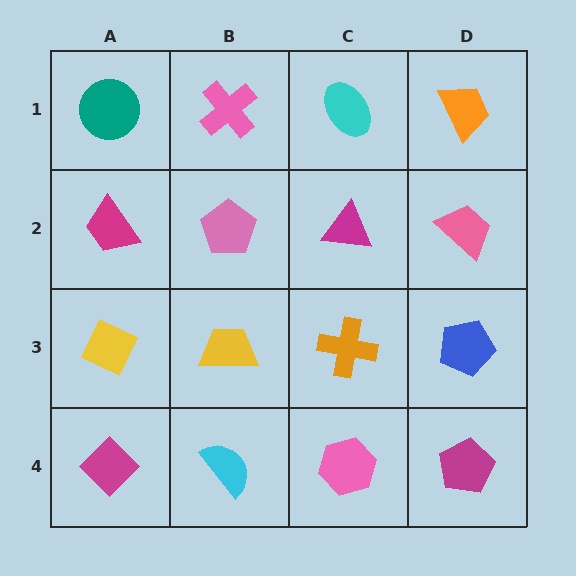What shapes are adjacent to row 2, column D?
An orange trapezoid (row 1, column D), a blue pentagon (row 3, column D), a magenta triangle (row 2, column C).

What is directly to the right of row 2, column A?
A pink pentagon.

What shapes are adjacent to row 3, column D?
A pink trapezoid (row 2, column D), a magenta pentagon (row 4, column D), an orange cross (row 3, column C).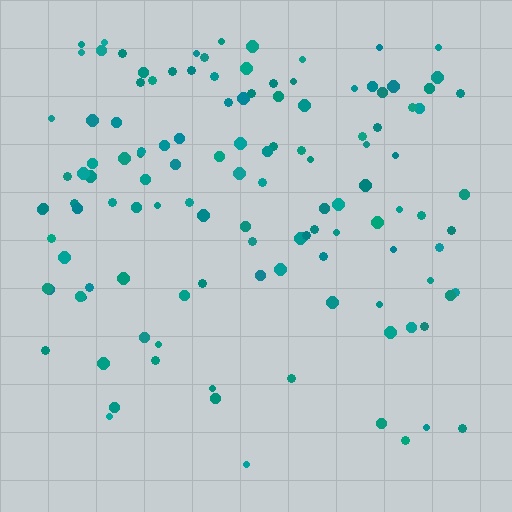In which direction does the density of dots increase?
From bottom to top, with the top side densest.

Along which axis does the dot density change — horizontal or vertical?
Vertical.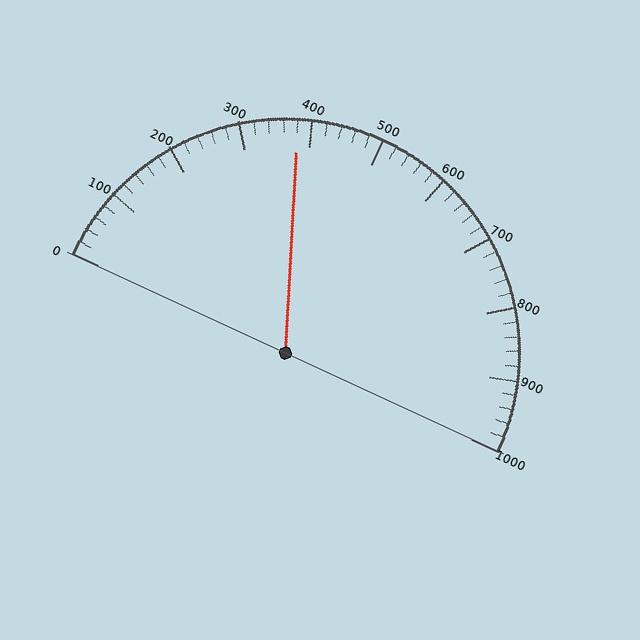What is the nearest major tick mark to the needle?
The nearest major tick mark is 400.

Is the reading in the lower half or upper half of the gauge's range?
The reading is in the lower half of the range (0 to 1000).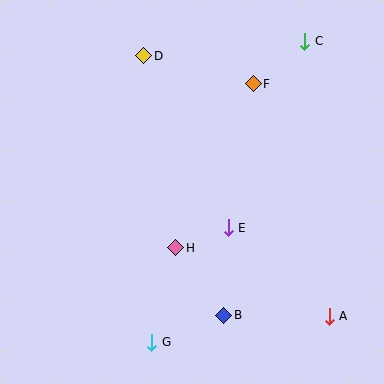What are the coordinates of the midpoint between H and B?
The midpoint between H and B is at (200, 282).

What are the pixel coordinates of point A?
Point A is at (329, 316).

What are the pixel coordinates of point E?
Point E is at (228, 228).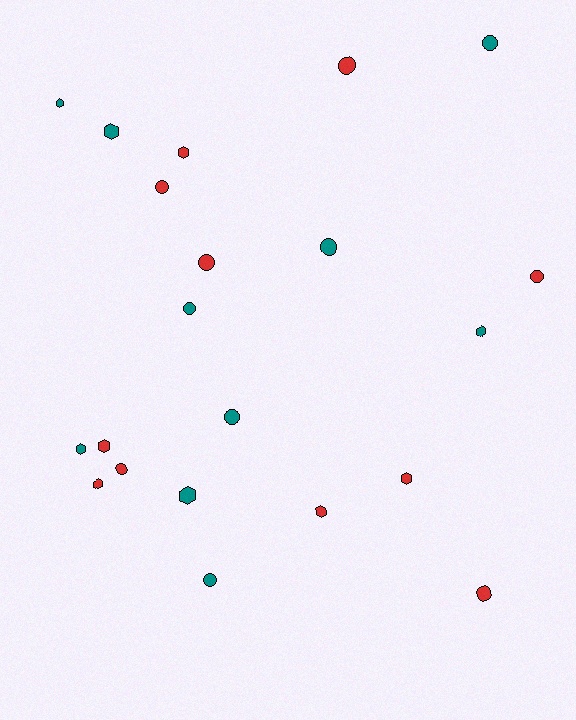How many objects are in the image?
There are 21 objects.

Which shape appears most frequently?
Circle, with 11 objects.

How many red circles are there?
There are 6 red circles.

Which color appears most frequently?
Red, with 11 objects.